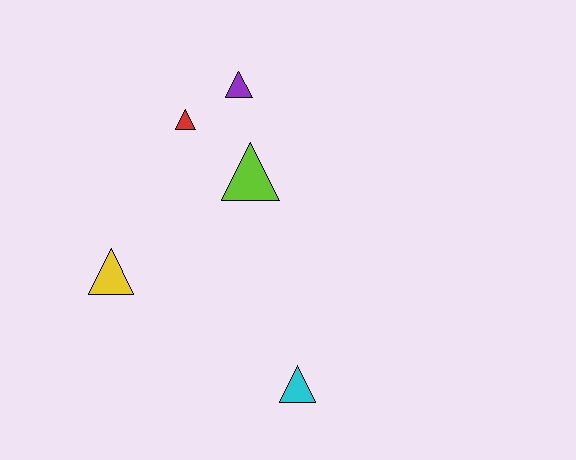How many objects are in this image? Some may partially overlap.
There are 5 objects.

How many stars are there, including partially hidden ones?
There are no stars.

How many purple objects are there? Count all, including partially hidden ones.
There is 1 purple object.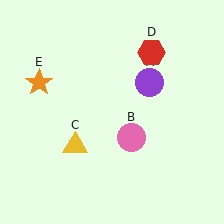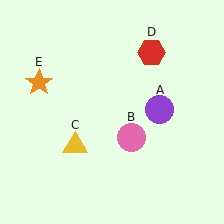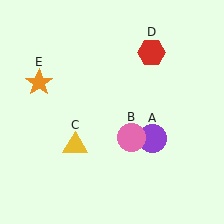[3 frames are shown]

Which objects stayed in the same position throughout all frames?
Pink circle (object B) and yellow triangle (object C) and red hexagon (object D) and orange star (object E) remained stationary.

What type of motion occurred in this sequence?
The purple circle (object A) rotated clockwise around the center of the scene.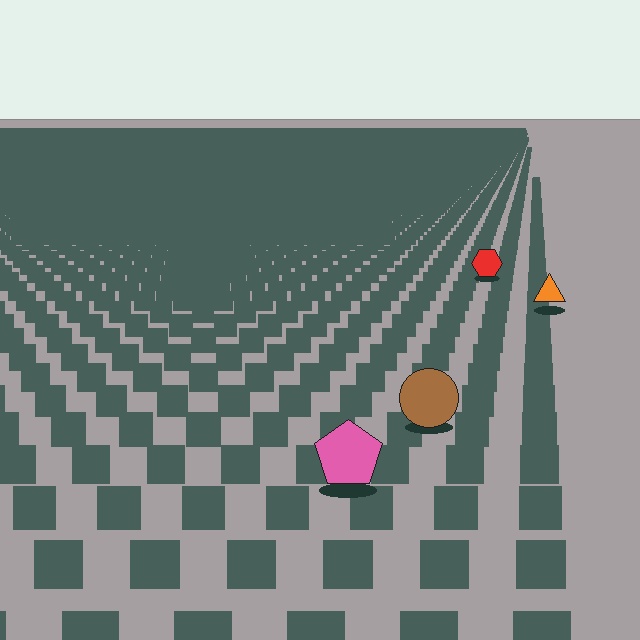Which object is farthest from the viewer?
The red hexagon is farthest from the viewer. It appears smaller and the ground texture around it is denser.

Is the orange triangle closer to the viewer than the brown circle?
No. The brown circle is closer — you can tell from the texture gradient: the ground texture is coarser near it.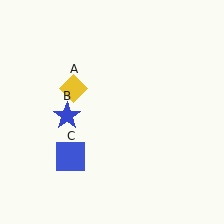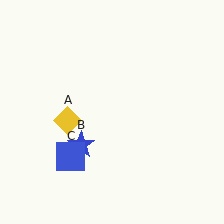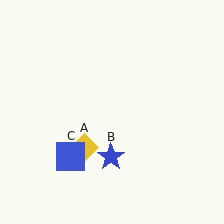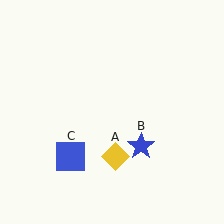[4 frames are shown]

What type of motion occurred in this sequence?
The yellow diamond (object A), blue star (object B) rotated counterclockwise around the center of the scene.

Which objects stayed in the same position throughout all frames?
Blue square (object C) remained stationary.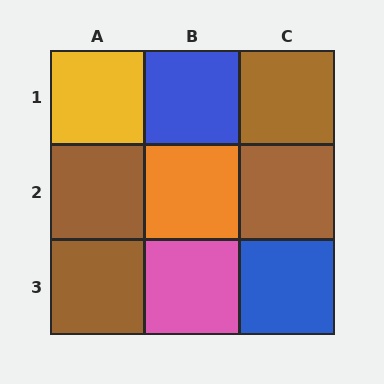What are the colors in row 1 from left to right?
Yellow, blue, brown.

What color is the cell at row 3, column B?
Pink.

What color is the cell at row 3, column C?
Blue.